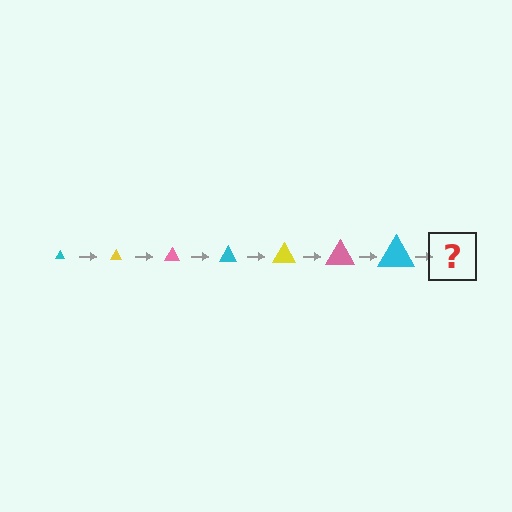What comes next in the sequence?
The next element should be a yellow triangle, larger than the previous one.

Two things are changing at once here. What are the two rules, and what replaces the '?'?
The two rules are that the triangle grows larger each step and the color cycles through cyan, yellow, and pink. The '?' should be a yellow triangle, larger than the previous one.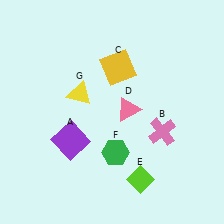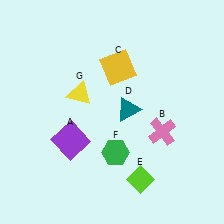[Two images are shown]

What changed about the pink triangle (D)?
In Image 1, D is pink. In Image 2, it changed to teal.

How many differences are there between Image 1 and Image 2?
There is 1 difference between the two images.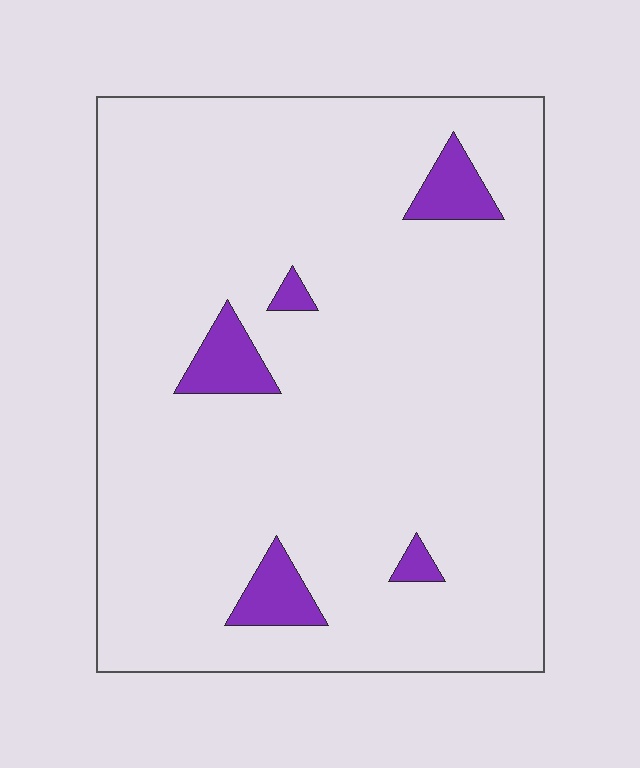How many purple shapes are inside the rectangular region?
5.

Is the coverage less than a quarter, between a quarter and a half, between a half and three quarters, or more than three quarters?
Less than a quarter.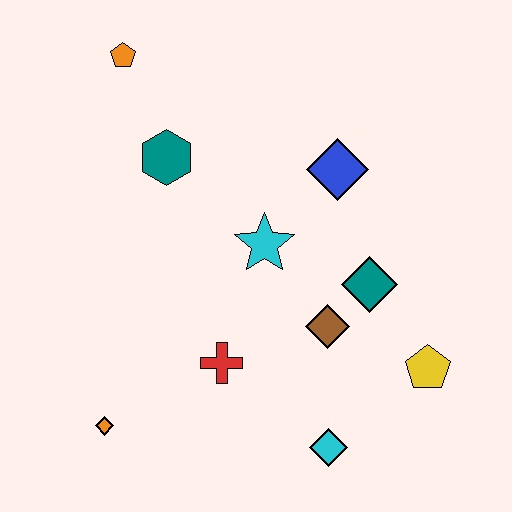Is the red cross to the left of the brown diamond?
Yes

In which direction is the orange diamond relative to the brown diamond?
The orange diamond is to the left of the brown diamond.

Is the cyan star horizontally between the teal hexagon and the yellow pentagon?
Yes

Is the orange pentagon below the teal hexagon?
No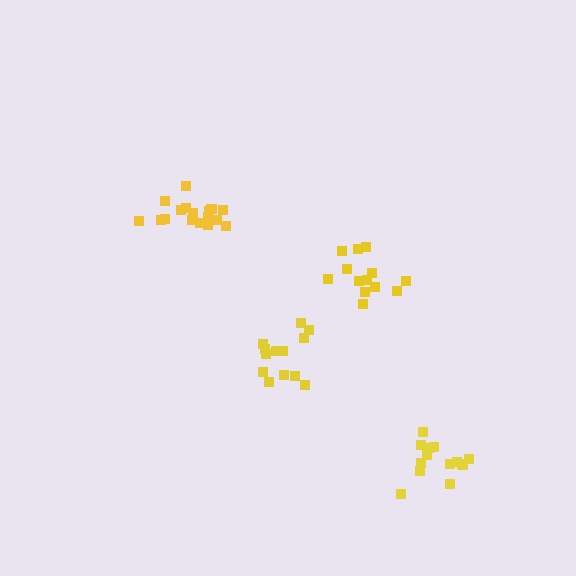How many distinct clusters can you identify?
There are 4 distinct clusters.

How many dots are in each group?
Group 1: 13 dots, Group 2: 17 dots, Group 3: 14 dots, Group 4: 13 dots (57 total).